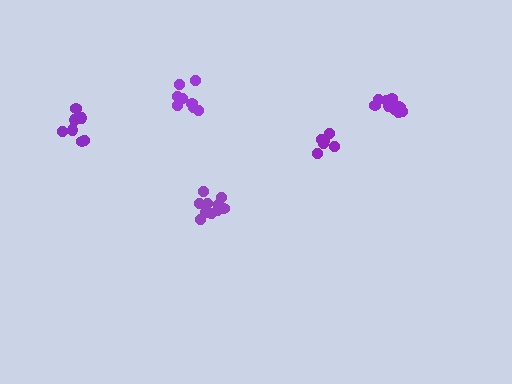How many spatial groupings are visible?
There are 5 spatial groupings.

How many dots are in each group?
Group 1: 7 dots, Group 2: 10 dots, Group 3: 11 dots, Group 4: 6 dots, Group 5: 8 dots (42 total).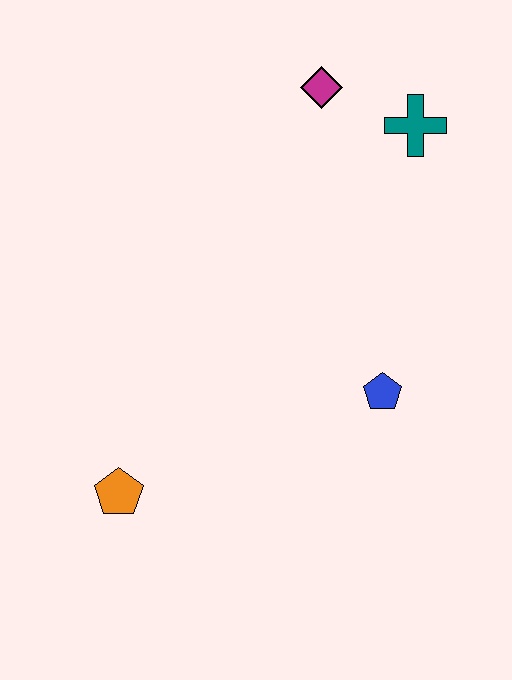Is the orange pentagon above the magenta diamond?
No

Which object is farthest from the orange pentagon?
The teal cross is farthest from the orange pentagon.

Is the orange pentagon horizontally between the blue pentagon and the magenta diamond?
No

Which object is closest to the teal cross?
The magenta diamond is closest to the teal cross.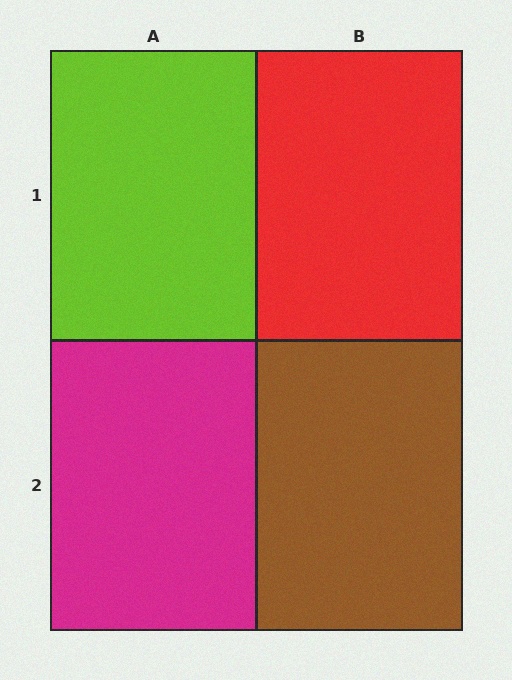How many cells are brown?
1 cell is brown.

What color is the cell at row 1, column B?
Red.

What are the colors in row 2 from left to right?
Magenta, brown.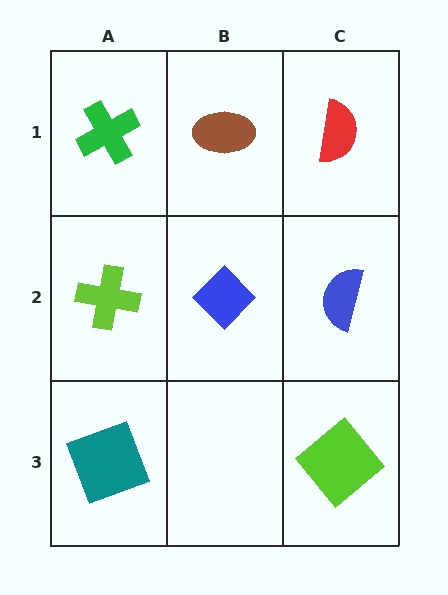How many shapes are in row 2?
3 shapes.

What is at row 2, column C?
A blue semicircle.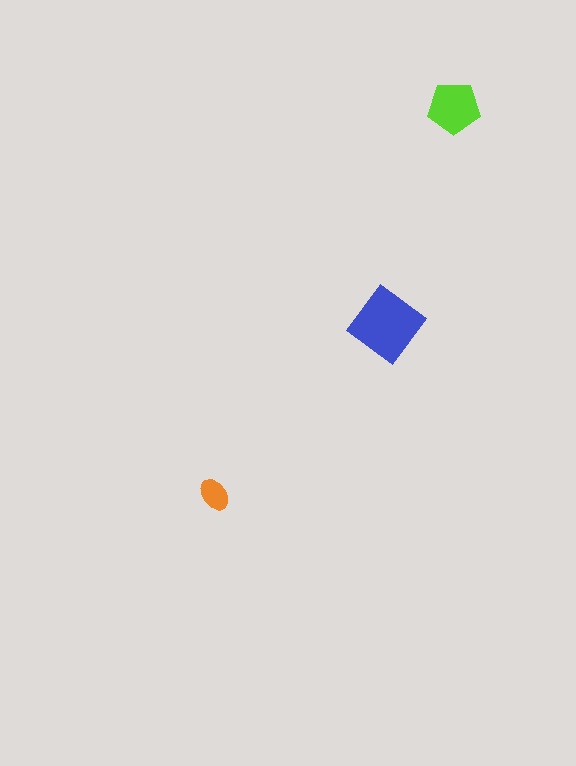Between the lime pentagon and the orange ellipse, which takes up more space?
The lime pentagon.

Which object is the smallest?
The orange ellipse.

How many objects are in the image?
There are 3 objects in the image.